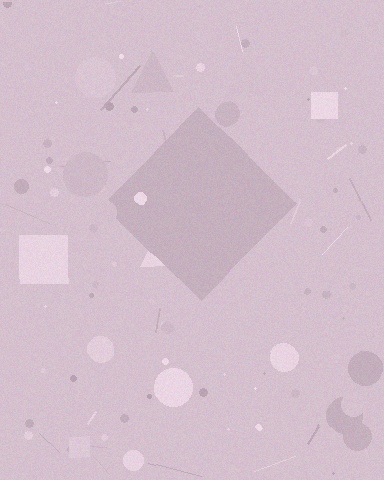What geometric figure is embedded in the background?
A diamond is embedded in the background.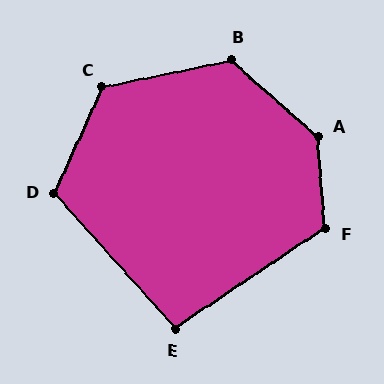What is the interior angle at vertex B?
Approximately 127 degrees (obtuse).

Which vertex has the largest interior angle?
A, at approximately 136 degrees.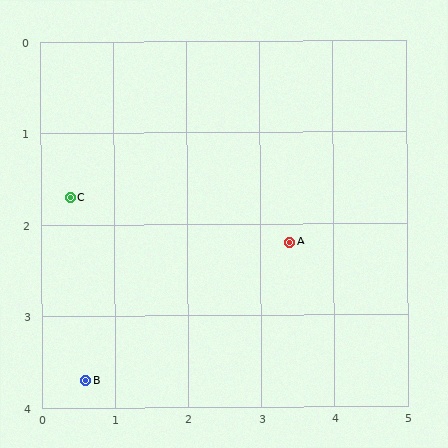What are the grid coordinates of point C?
Point C is at approximately (0.4, 1.7).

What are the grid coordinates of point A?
Point A is at approximately (3.4, 2.2).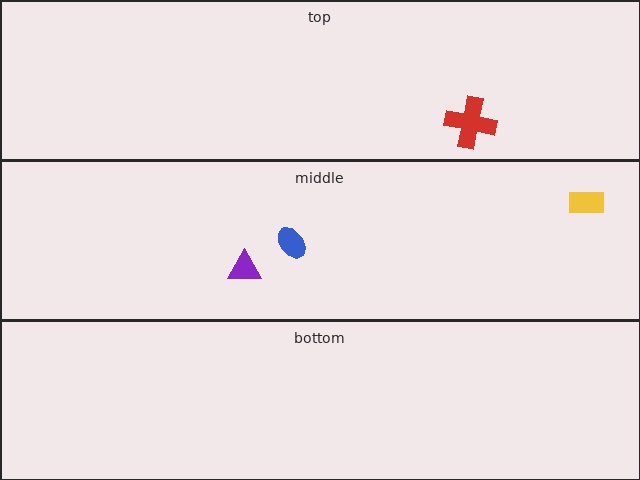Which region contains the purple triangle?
The middle region.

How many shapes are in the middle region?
3.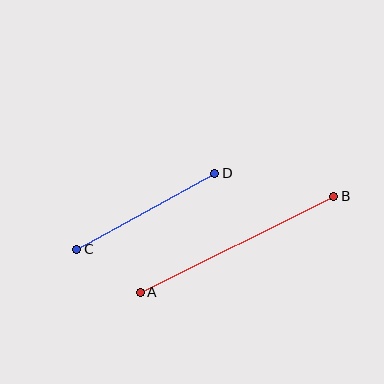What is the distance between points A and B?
The distance is approximately 216 pixels.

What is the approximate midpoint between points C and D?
The midpoint is at approximately (146, 211) pixels.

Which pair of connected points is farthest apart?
Points A and B are farthest apart.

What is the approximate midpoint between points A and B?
The midpoint is at approximately (237, 244) pixels.